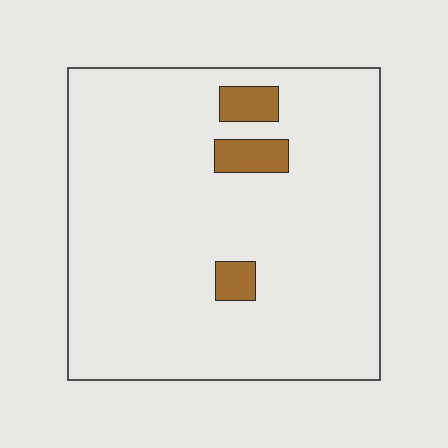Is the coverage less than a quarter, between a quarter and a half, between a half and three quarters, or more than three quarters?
Less than a quarter.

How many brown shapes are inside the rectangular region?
3.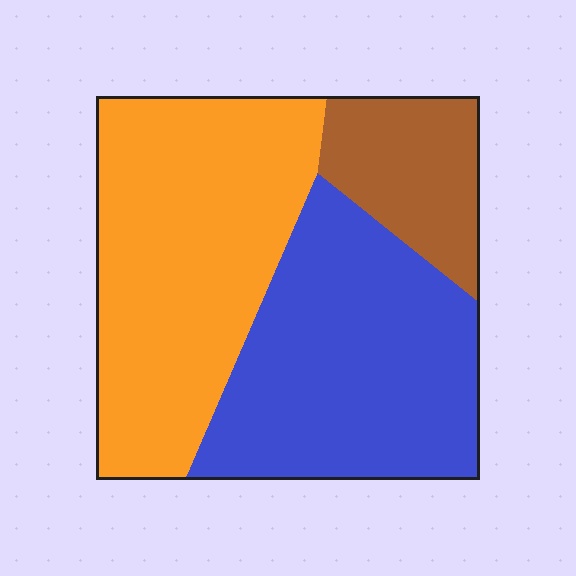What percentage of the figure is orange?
Orange covers around 45% of the figure.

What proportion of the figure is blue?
Blue covers 40% of the figure.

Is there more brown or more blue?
Blue.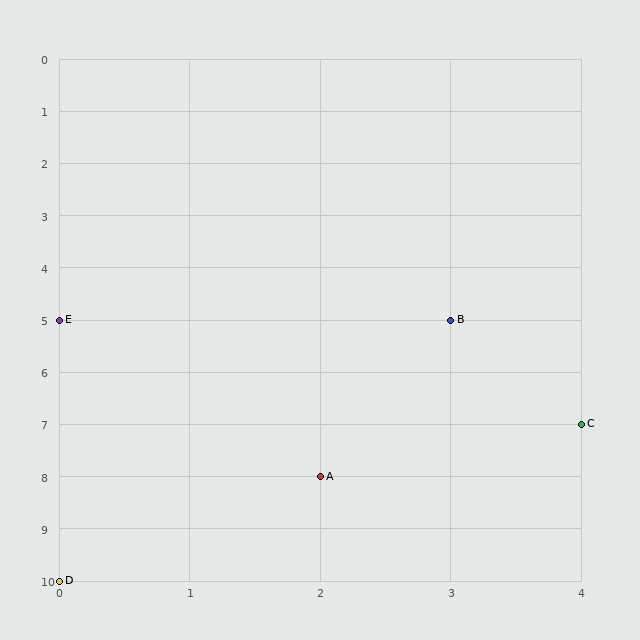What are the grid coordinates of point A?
Point A is at grid coordinates (2, 8).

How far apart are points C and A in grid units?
Points C and A are 2 columns and 1 row apart (about 2.2 grid units diagonally).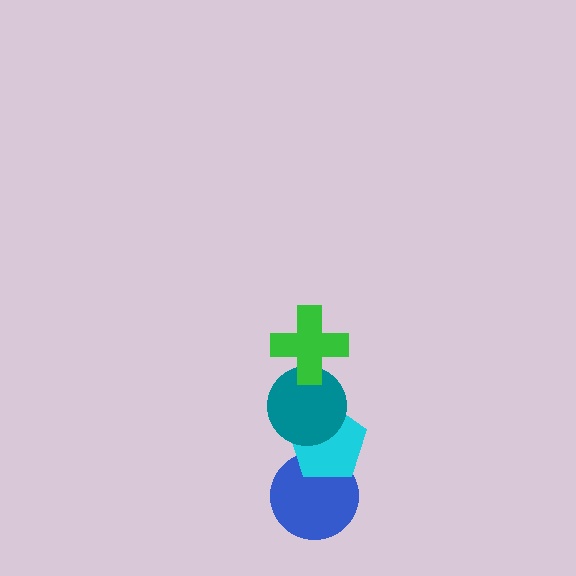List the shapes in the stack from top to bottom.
From top to bottom: the green cross, the teal circle, the cyan pentagon, the blue circle.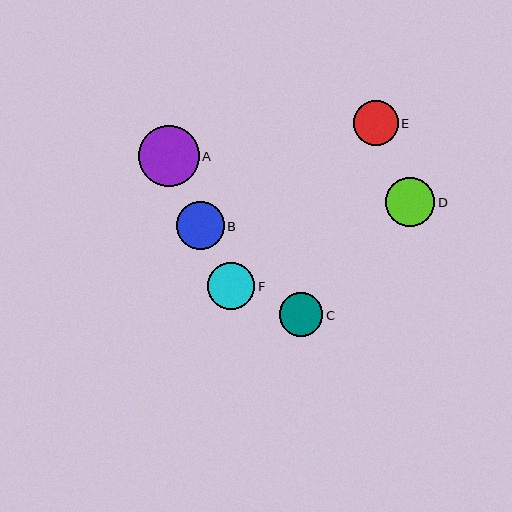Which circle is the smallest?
Circle C is the smallest with a size of approximately 43 pixels.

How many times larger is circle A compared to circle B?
Circle A is approximately 1.3 times the size of circle B.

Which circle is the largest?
Circle A is the largest with a size of approximately 61 pixels.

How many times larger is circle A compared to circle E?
Circle A is approximately 1.4 times the size of circle E.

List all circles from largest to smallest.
From largest to smallest: A, D, B, F, E, C.